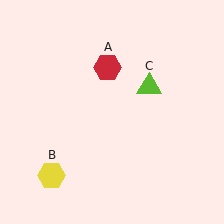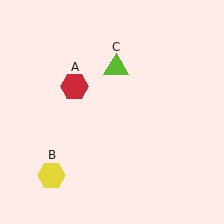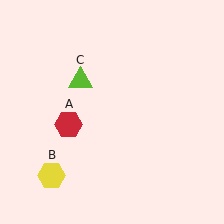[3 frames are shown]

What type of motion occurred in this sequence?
The red hexagon (object A), lime triangle (object C) rotated counterclockwise around the center of the scene.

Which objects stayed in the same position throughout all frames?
Yellow hexagon (object B) remained stationary.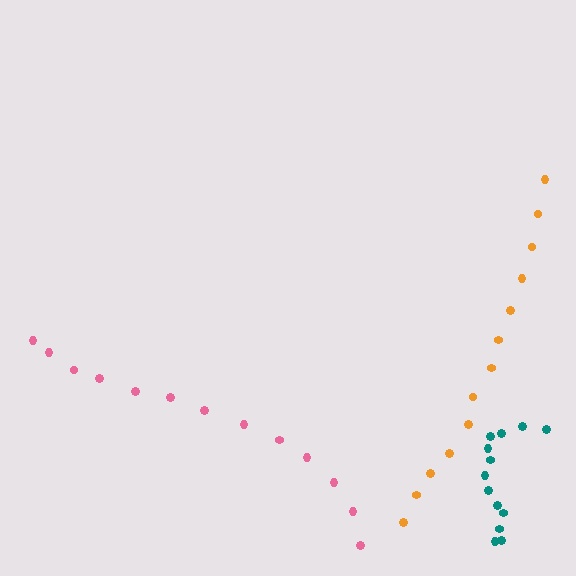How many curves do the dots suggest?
There are 3 distinct paths.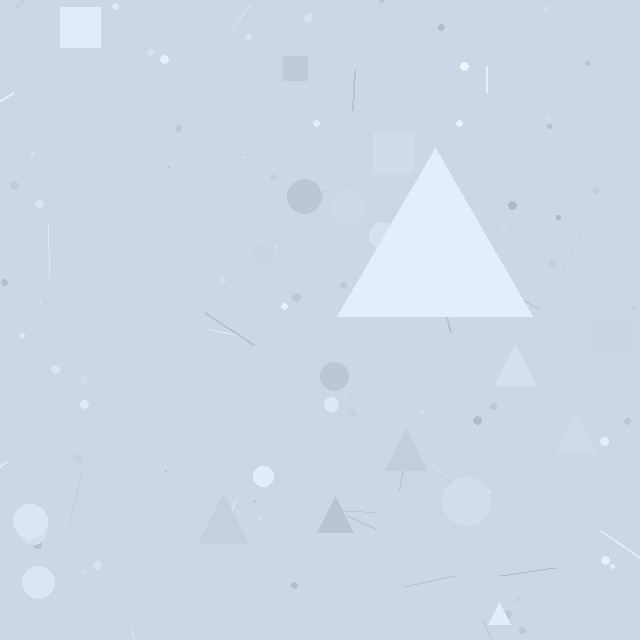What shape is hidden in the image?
A triangle is hidden in the image.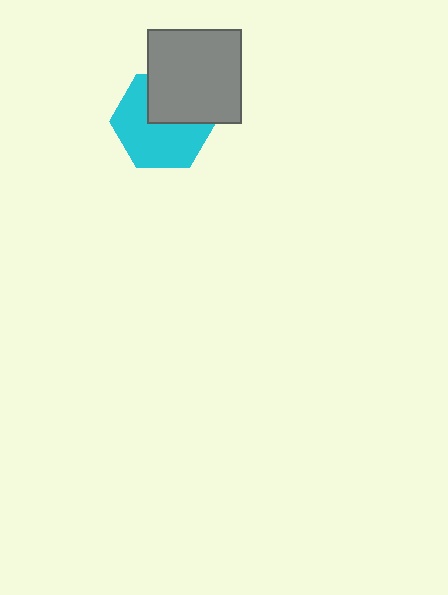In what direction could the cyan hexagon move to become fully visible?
The cyan hexagon could move down. That would shift it out from behind the gray square entirely.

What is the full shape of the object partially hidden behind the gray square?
The partially hidden object is a cyan hexagon.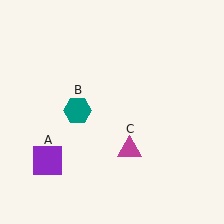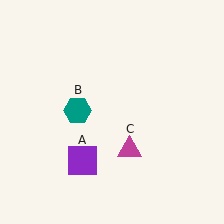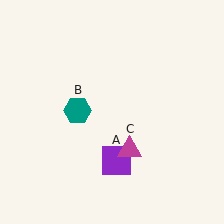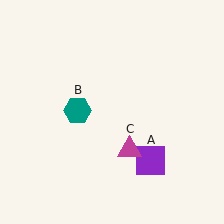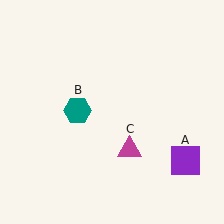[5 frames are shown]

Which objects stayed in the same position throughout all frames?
Teal hexagon (object B) and magenta triangle (object C) remained stationary.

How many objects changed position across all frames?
1 object changed position: purple square (object A).